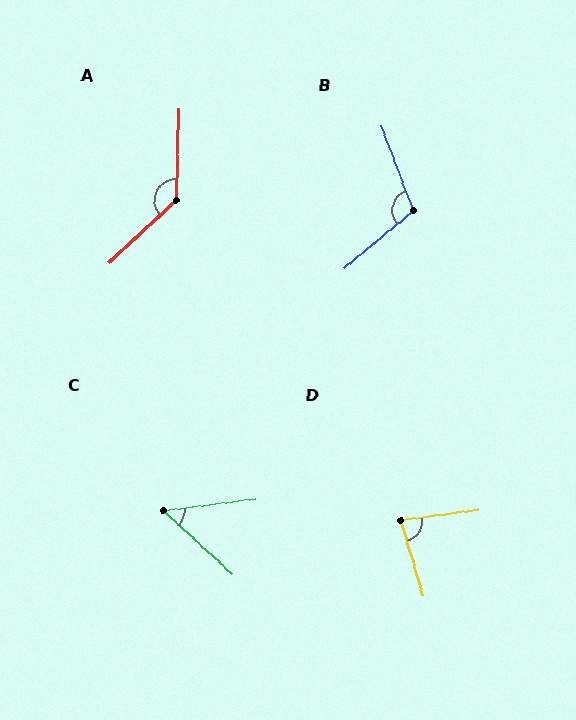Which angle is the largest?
A, at approximately 135 degrees.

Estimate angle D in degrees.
Approximately 81 degrees.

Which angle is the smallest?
C, at approximately 49 degrees.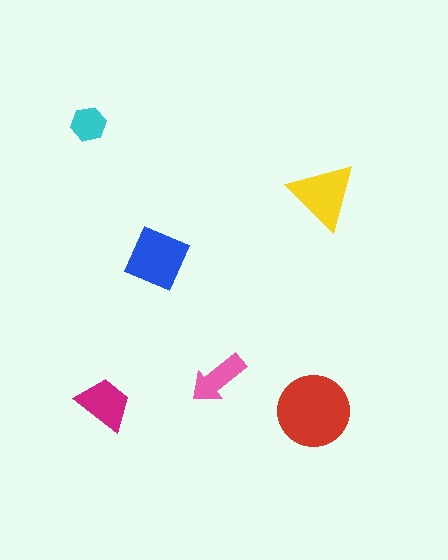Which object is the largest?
The red circle.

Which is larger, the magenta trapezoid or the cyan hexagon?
The magenta trapezoid.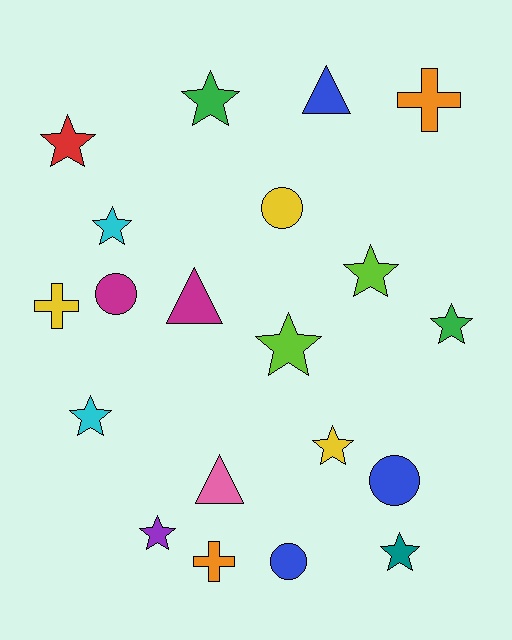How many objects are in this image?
There are 20 objects.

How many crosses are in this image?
There are 3 crosses.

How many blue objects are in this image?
There are 3 blue objects.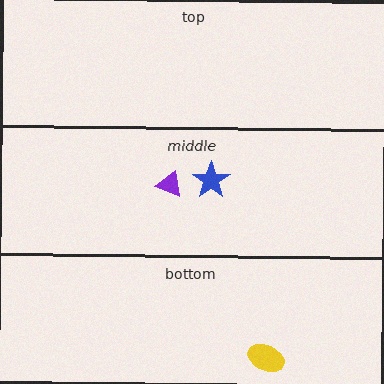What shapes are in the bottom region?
The yellow ellipse.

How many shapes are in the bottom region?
1.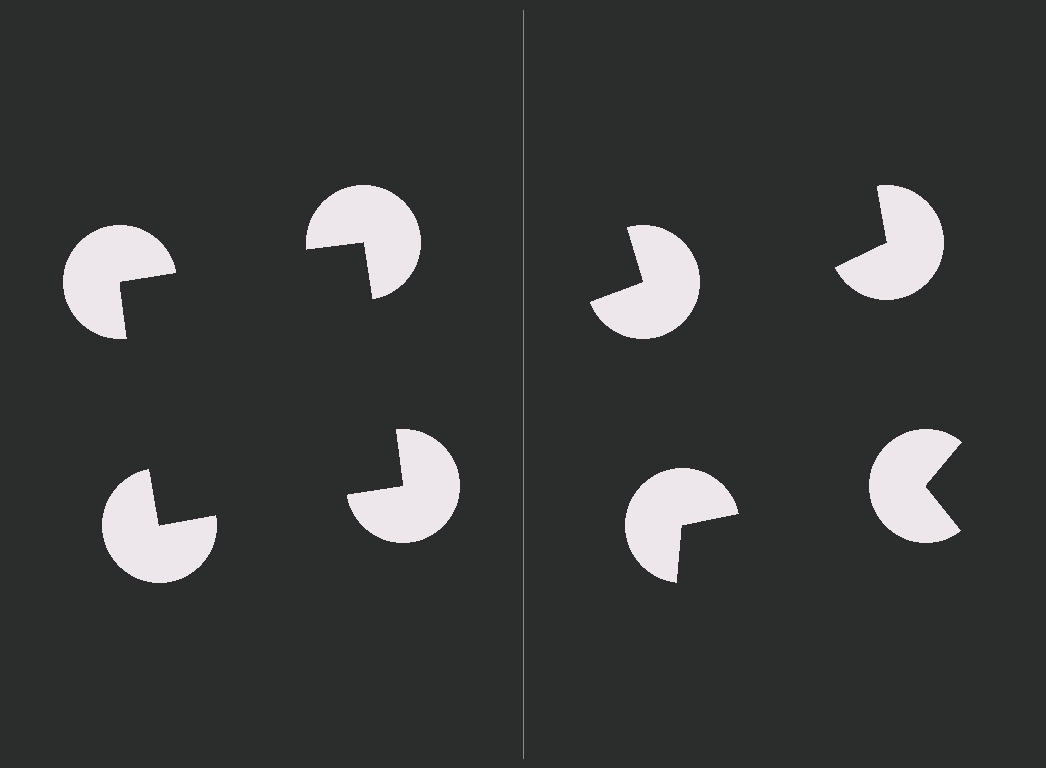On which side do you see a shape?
An illusory square appears on the left side. On the right side the wedge cuts are rotated, so no coherent shape forms.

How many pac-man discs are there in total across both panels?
8 — 4 on each side.